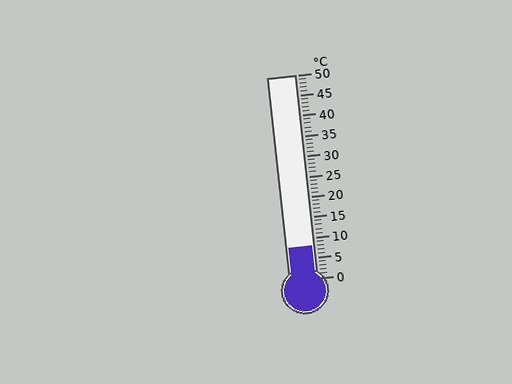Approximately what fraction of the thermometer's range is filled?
The thermometer is filled to approximately 15% of its range.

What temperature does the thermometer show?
The thermometer shows approximately 8°C.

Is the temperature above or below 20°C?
The temperature is below 20°C.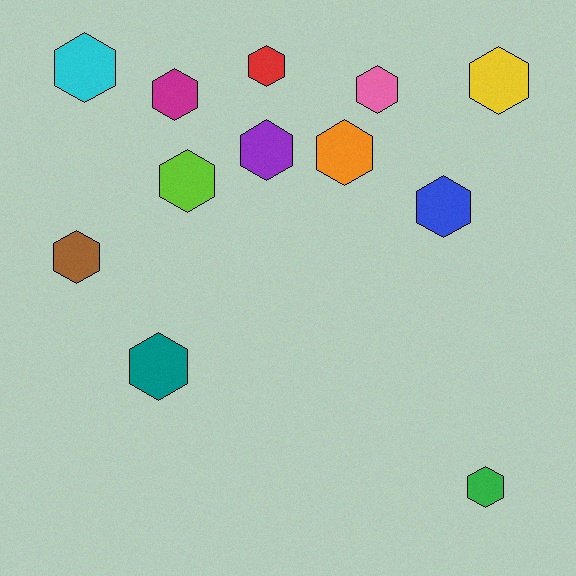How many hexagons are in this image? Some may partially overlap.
There are 12 hexagons.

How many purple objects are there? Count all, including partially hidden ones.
There is 1 purple object.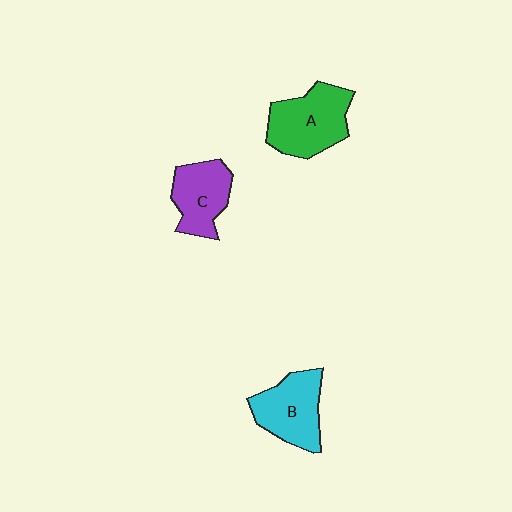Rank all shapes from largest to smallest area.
From largest to smallest: A (green), B (cyan), C (purple).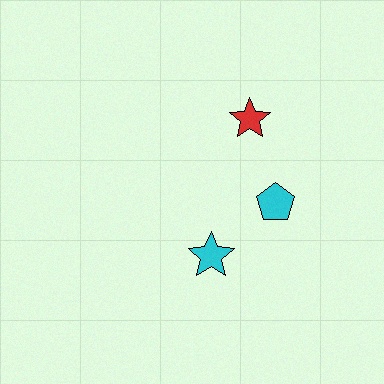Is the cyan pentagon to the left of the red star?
No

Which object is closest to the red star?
The cyan pentagon is closest to the red star.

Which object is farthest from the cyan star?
The red star is farthest from the cyan star.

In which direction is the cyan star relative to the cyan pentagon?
The cyan star is to the left of the cyan pentagon.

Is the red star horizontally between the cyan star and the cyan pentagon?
Yes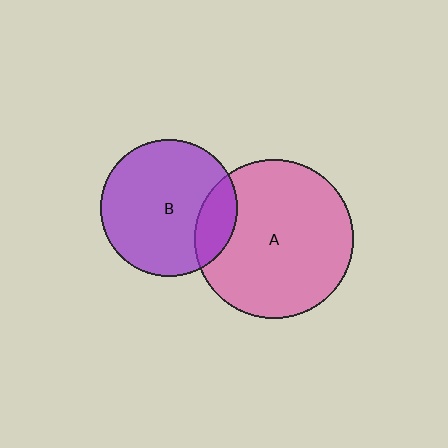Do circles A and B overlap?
Yes.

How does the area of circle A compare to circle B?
Approximately 1.4 times.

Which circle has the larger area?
Circle A (pink).